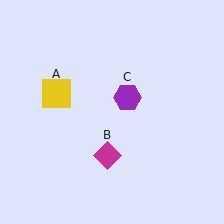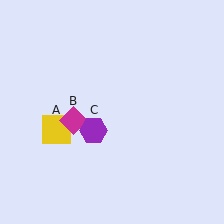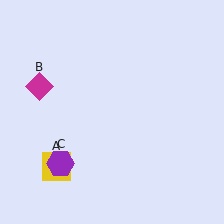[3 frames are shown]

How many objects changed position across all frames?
3 objects changed position: yellow square (object A), magenta diamond (object B), purple hexagon (object C).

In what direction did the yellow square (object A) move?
The yellow square (object A) moved down.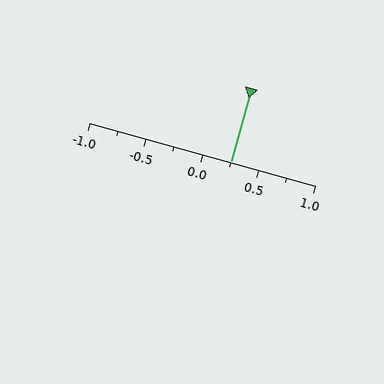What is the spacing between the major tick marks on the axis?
The major ticks are spaced 0.5 apart.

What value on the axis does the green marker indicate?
The marker indicates approximately 0.25.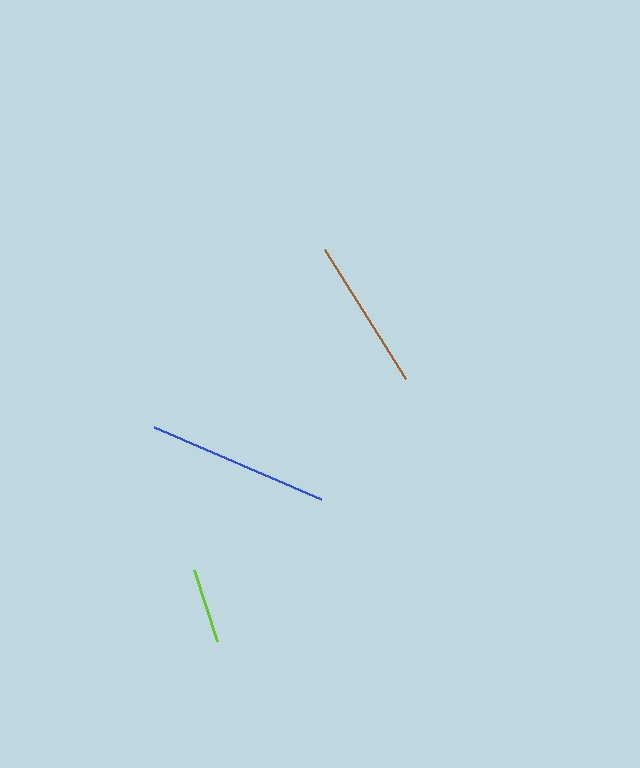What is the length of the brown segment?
The brown segment is approximately 152 pixels long.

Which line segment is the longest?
The blue line is the longest at approximately 183 pixels.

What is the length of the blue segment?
The blue segment is approximately 183 pixels long.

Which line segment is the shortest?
The lime line is the shortest at approximately 75 pixels.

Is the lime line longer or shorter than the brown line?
The brown line is longer than the lime line.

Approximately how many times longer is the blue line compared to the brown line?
The blue line is approximately 1.2 times the length of the brown line.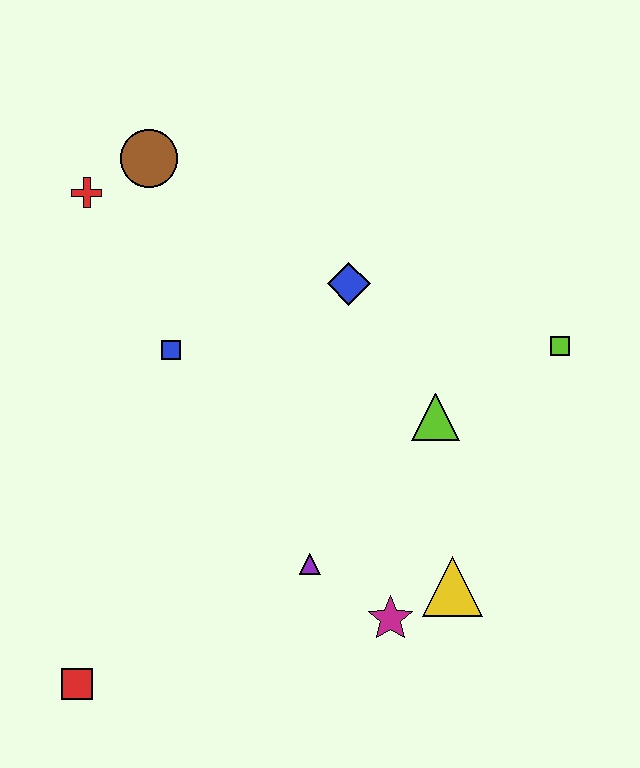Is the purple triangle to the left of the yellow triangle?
Yes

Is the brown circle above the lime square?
Yes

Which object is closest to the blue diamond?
The lime triangle is closest to the blue diamond.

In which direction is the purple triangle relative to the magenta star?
The purple triangle is to the left of the magenta star.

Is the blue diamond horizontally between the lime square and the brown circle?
Yes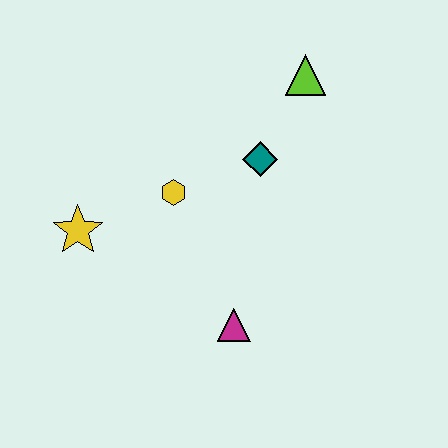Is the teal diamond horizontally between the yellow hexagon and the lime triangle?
Yes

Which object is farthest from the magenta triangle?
The lime triangle is farthest from the magenta triangle.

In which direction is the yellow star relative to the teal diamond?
The yellow star is to the left of the teal diamond.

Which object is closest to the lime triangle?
The teal diamond is closest to the lime triangle.